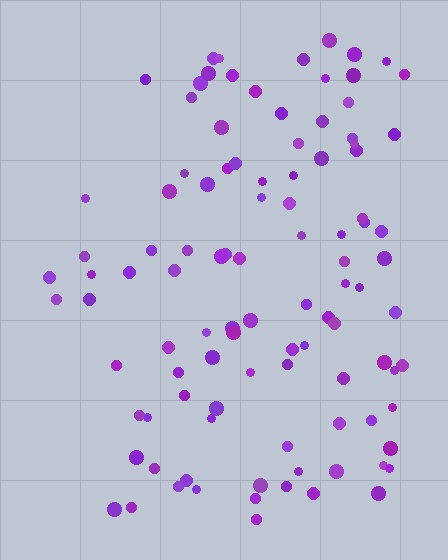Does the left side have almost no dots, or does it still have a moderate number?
Still a moderate number, just noticeably fewer than the right.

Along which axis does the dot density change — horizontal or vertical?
Horizontal.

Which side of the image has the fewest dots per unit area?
The left.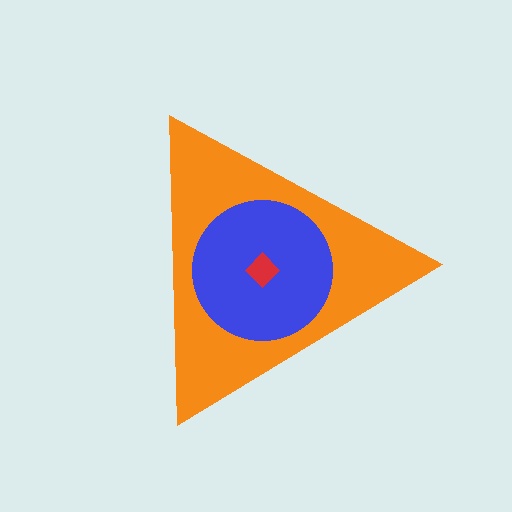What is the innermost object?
The red diamond.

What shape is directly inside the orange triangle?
The blue circle.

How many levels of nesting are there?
3.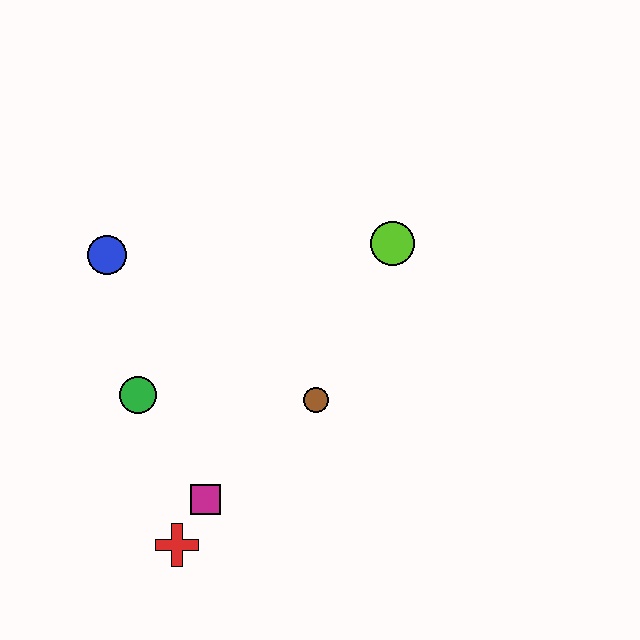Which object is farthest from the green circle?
The lime circle is farthest from the green circle.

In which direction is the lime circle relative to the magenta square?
The lime circle is above the magenta square.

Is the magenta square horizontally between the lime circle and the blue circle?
Yes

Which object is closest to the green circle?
The magenta square is closest to the green circle.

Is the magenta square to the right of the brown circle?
No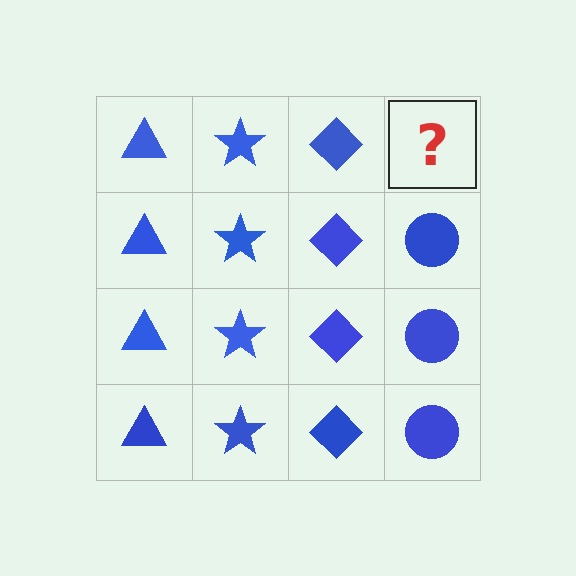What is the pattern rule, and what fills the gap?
The rule is that each column has a consistent shape. The gap should be filled with a blue circle.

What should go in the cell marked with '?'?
The missing cell should contain a blue circle.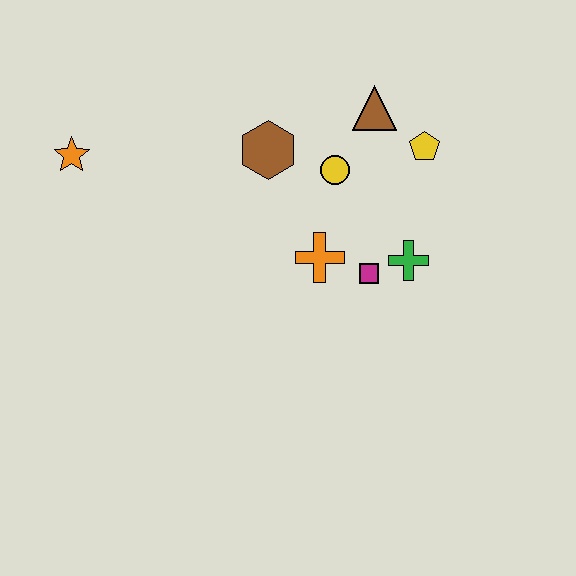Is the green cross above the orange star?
No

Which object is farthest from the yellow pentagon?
The orange star is farthest from the yellow pentagon.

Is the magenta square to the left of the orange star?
No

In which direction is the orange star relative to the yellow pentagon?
The orange star is to the left of the yellow pentagon.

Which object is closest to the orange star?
The brown hexagon is closest to the orange star.